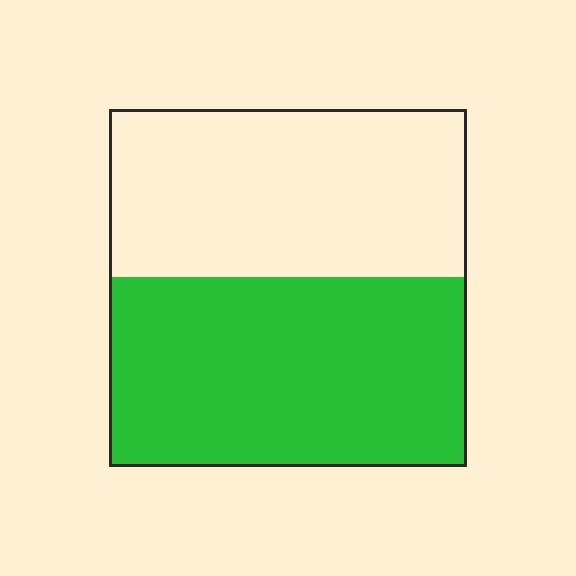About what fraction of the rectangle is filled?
About one half (1/2).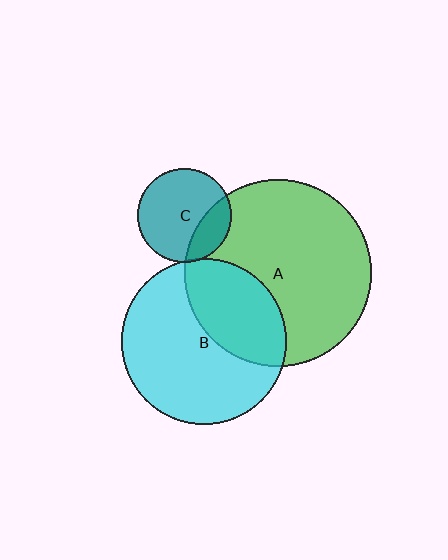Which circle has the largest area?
Circle A (green).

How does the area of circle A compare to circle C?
Approximately 4.0 times.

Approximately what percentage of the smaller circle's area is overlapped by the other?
Approximately 5%.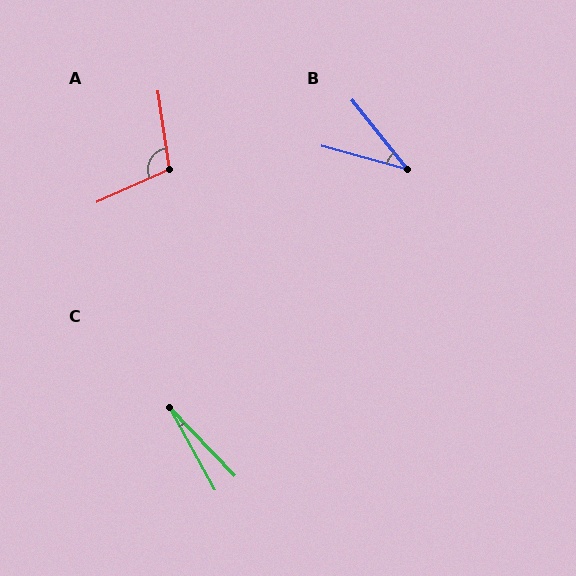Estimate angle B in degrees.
Approximately 36 degrees.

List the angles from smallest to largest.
C (15°), B (36°), A (105°).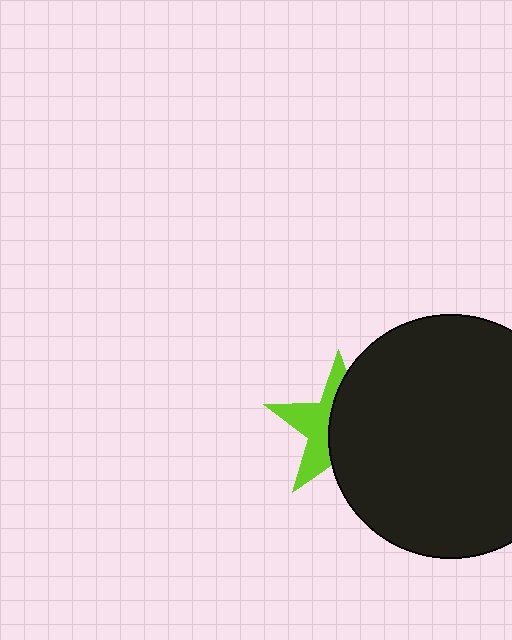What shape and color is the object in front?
The object in front is a black circle.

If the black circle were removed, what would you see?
You would see the complete lime star.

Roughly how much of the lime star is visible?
A small part of it is visible (roughly 43%).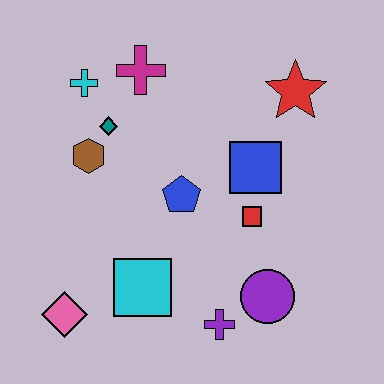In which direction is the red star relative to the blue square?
The red star is above the blue square.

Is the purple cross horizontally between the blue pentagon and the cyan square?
No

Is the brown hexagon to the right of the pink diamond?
Yes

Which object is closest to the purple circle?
The purple cross is closest to the purple circle.